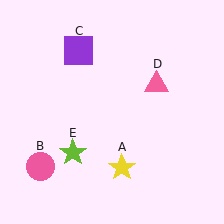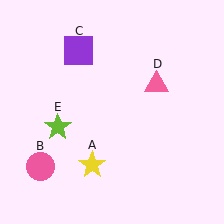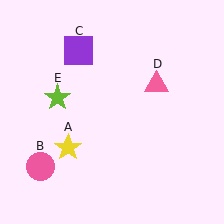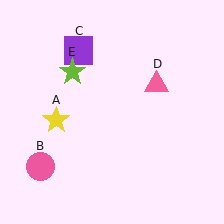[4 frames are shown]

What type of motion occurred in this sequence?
The yellow star (object A), lime star (object E) rotated clockwise around the center of the scene.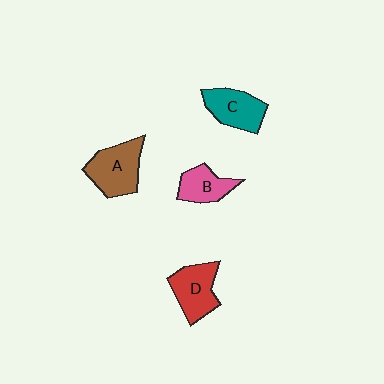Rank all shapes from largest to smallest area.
From largest to smallest: A (brown), D (red), C (teal), B (pink).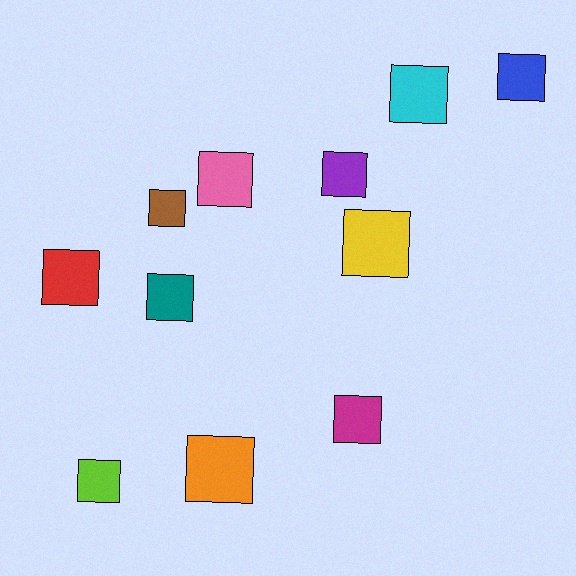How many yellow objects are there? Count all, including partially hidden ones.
There is 1 yellow object.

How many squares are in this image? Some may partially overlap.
There are 11 squares.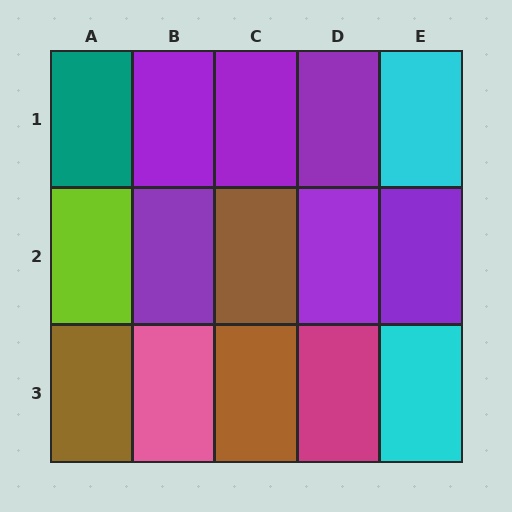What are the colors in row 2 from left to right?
Lime, purple, brown, purple, purple.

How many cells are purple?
6 cells are purple.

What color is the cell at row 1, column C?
Purple.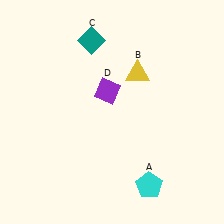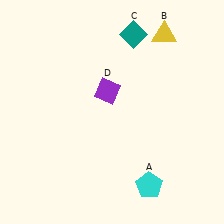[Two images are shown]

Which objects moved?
The objects that moved are: the yellow triangle (B), the teal diamond (C).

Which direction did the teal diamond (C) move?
The teal diamond (C) moved right.